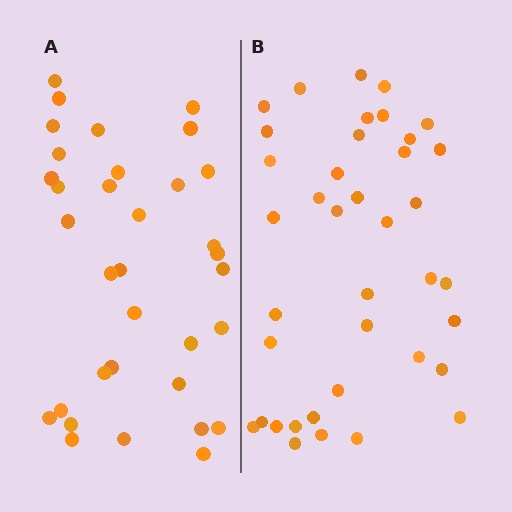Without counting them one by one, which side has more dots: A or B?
Region B (the right region) has more dots.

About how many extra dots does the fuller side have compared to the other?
Region B has about 5 more dots than region A.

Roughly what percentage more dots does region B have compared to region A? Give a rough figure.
About 15% more.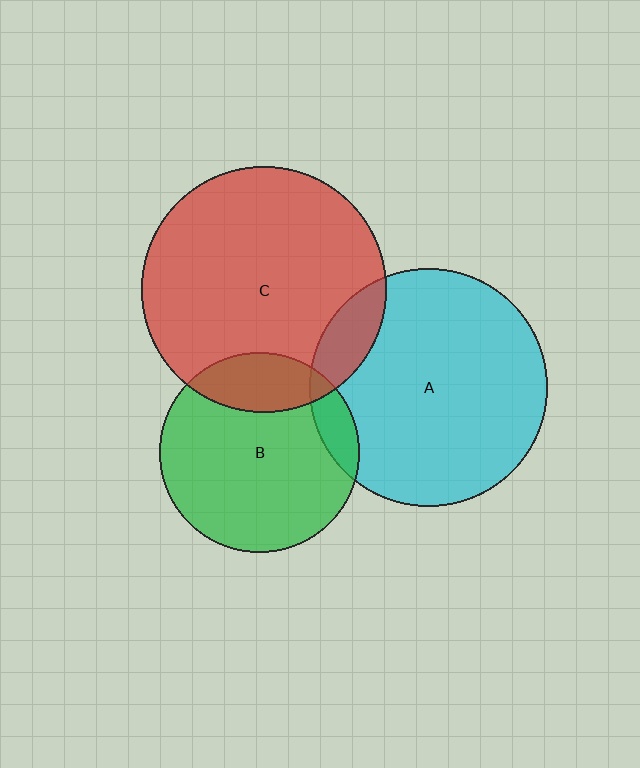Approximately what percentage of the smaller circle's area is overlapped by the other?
Approximately 10%.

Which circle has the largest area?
Circle C (red).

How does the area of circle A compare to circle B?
Approximately 1.4 times.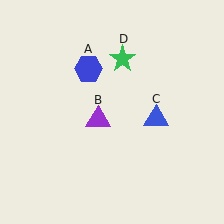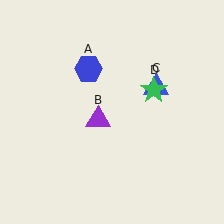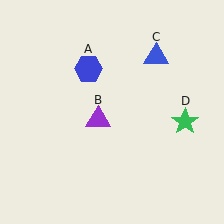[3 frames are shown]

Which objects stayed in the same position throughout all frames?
Blue hexagon (object A) and purple triangle (object B) remained stationary.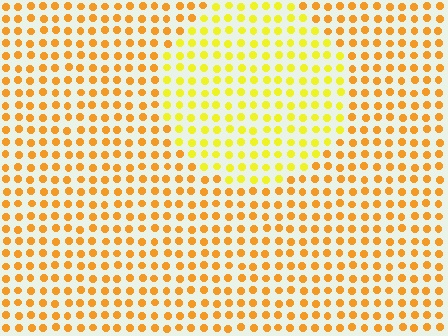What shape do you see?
I see a circle.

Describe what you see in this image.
The image is filled with small orange elements in a uniform arrangement. A circle-shaped region is visible where the elements are tinted to a slightly different hue, forming a subtle color boundary.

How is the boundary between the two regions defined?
The boundary is defined purely by a slight shift in hue (about 28 degrees). Spacing, size, and orientation are identical on both sides.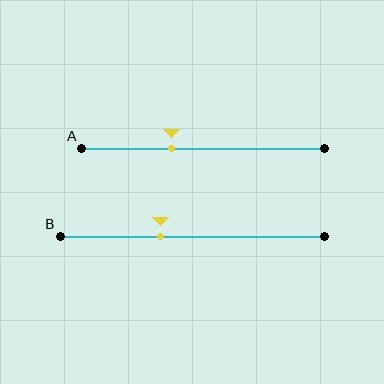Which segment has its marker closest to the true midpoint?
Segment B has its marker closest to the true midpoint.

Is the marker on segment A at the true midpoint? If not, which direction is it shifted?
No, the marker on segment A is shifted to the left by about 13% of the segment length.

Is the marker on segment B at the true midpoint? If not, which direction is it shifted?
No, the marker on segment B is shifted to the left by about 12% of the segment length.